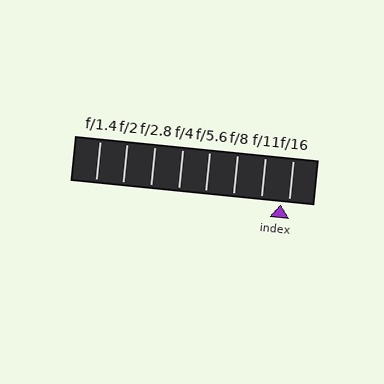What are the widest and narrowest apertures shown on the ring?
The widest aperture shown is f/1.4 and the narrowest is f/16.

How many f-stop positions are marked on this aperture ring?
There are 8 f-stop positions marked.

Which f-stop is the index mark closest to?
The index mark is closest to f/16.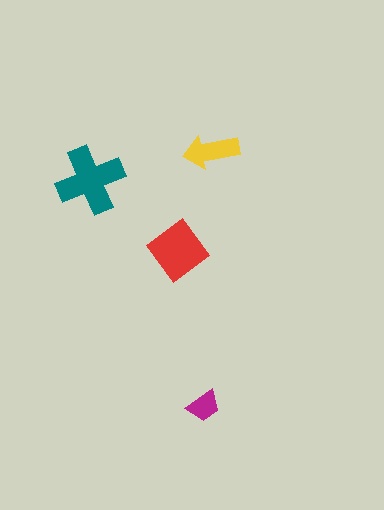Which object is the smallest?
The magenta trapezoid.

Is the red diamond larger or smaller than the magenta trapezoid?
Larger.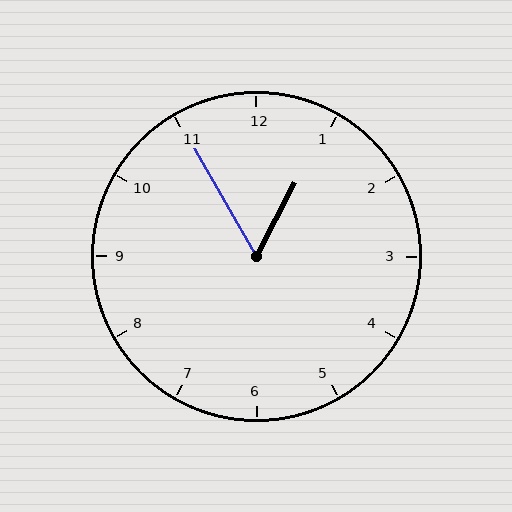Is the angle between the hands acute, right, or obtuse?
It is acute.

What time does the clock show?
12:55.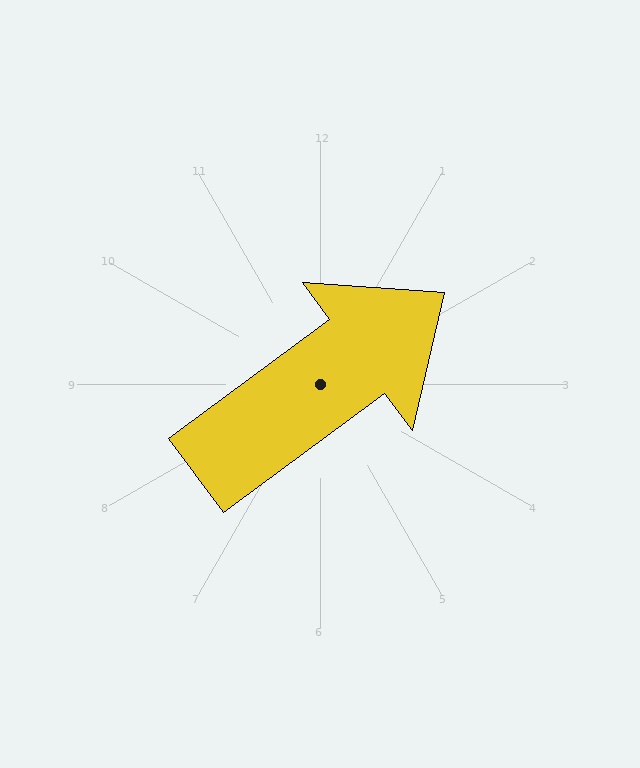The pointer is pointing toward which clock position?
Roughly 2 o'clock.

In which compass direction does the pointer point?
Northeast.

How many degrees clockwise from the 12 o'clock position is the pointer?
Approximately 53 degrees.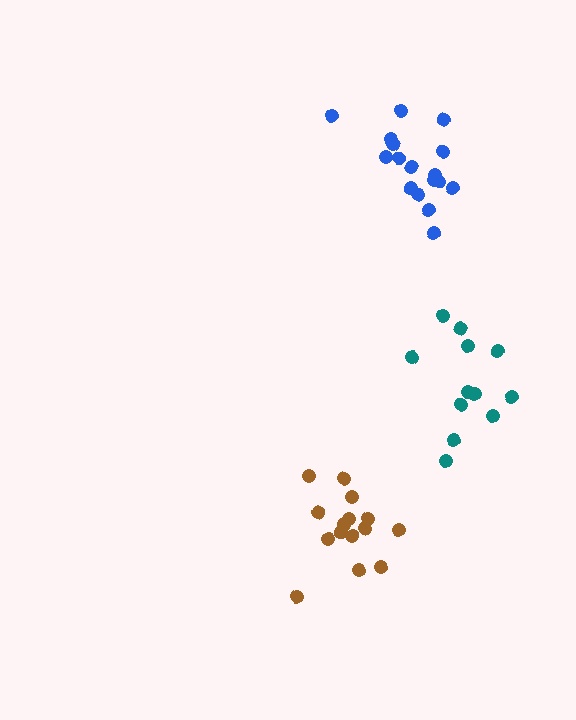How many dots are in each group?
Group 1: 12 dots, Group 2: 15 dots, Group 3: 17 dots (44 total).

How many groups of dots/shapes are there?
There are 3 groups.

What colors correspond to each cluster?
The clusters are colored: teal, brown, blue.